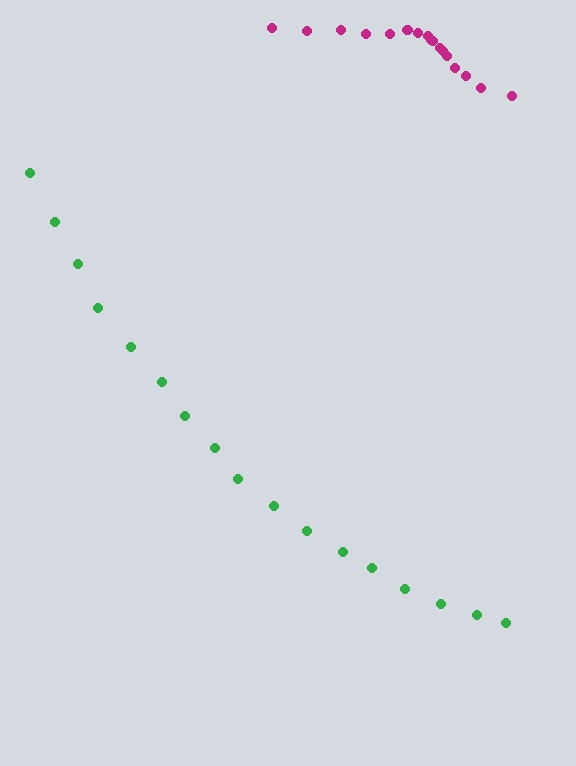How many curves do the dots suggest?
There are 2 distinct paths.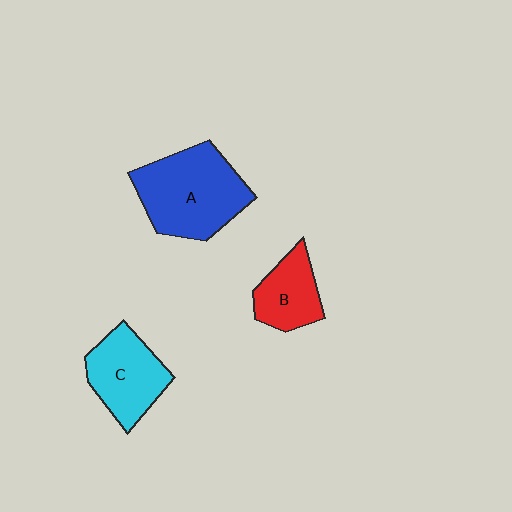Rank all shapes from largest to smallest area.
From largest to smallest: A (blue), C (cyan), B (red).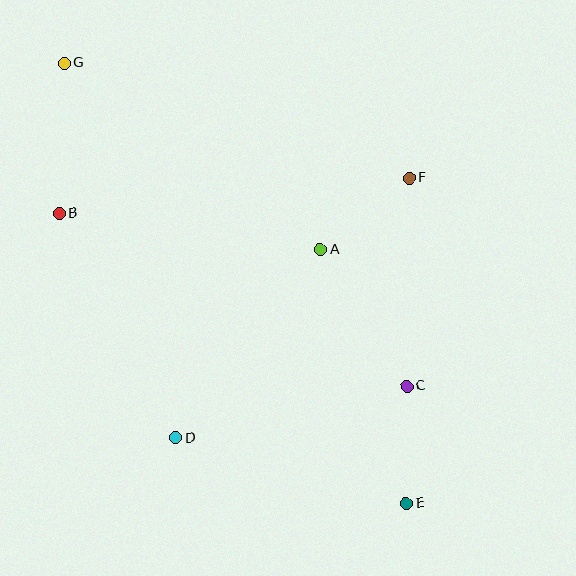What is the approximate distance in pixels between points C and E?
The distance between C and E is approximately 117 pixels.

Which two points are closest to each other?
Points A and F are closest to each other.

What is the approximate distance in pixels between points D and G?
The distance between D and G is approximately 392 pixels.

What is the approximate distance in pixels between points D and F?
The distance between D and F is approximately 349 pixels.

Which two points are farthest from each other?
Points E and G are farthest from each other.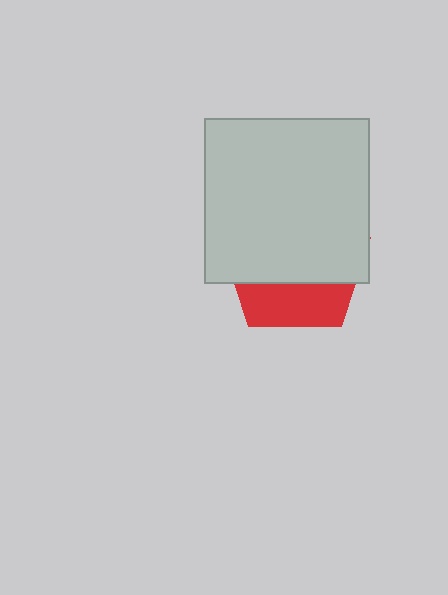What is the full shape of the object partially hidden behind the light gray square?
The partially hidden object is a red pentagon.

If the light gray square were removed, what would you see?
You would see the complete red pentagon.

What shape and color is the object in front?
The object in front is a light gray square.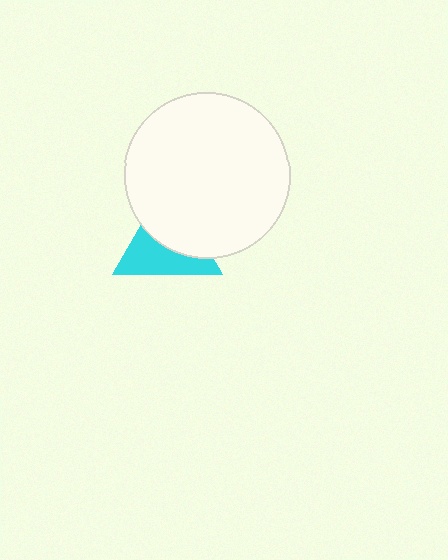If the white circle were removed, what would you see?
You would see the complete cyan triangle.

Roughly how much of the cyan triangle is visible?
About half of it is visible (roughly 50%).